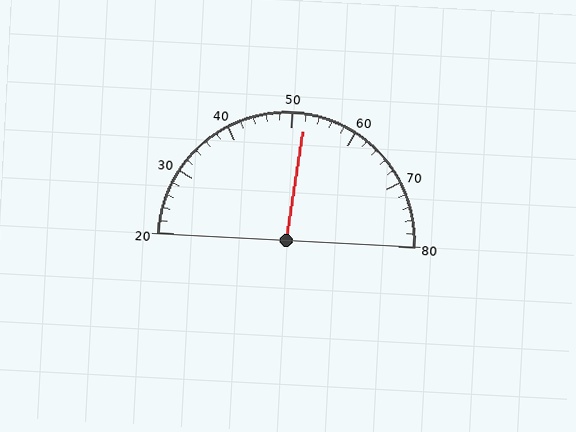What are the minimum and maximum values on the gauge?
The gauge ranges from 20 to 80.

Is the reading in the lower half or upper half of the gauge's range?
The reading is in the upper half of the range (20 to 80).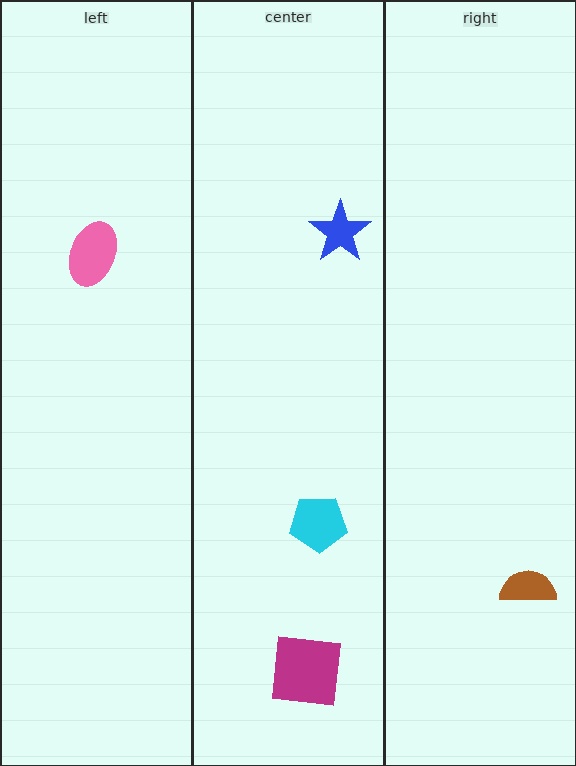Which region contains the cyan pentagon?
The center region.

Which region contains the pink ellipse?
The left region.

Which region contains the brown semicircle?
The right region.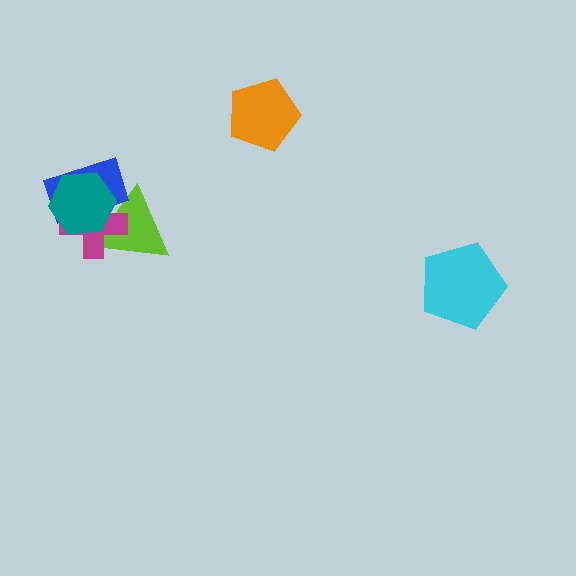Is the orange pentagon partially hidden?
No, no other shape covers it.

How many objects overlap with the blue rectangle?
3 objects overlap with the blue rectangle.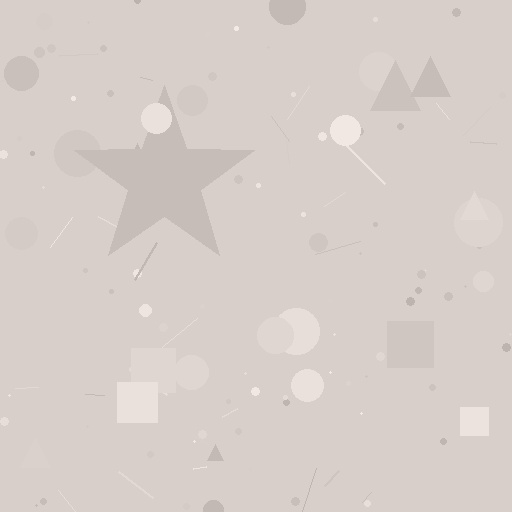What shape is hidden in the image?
A star is hidden in the image.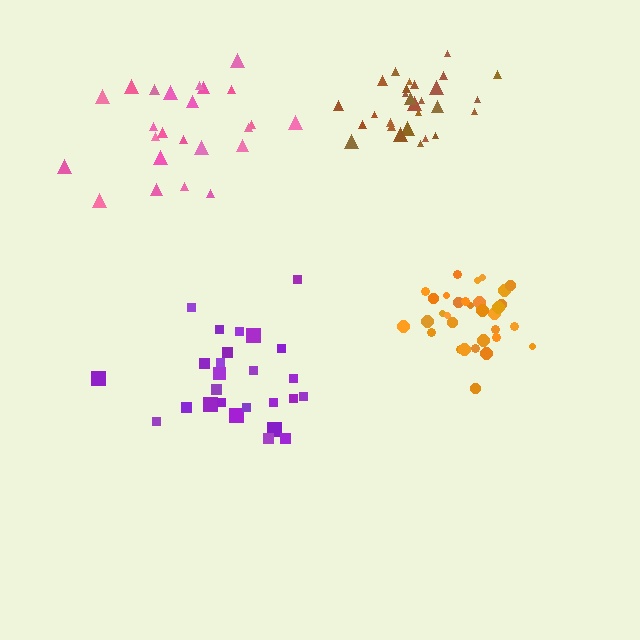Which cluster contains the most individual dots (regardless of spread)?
Orange (33).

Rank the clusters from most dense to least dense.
orange, brown, purple, pink.